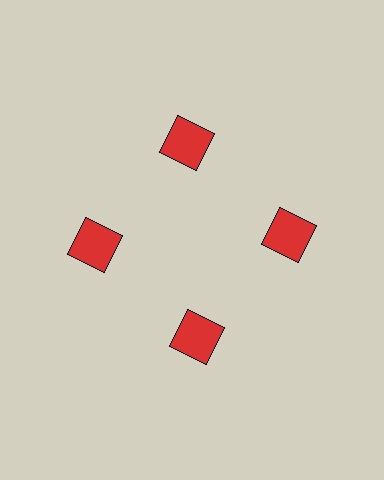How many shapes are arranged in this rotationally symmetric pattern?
There are 4 shapes, arranged in 4 groups of 1.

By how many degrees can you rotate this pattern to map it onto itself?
The pattern maps onto itself every 90 degrees of rotation.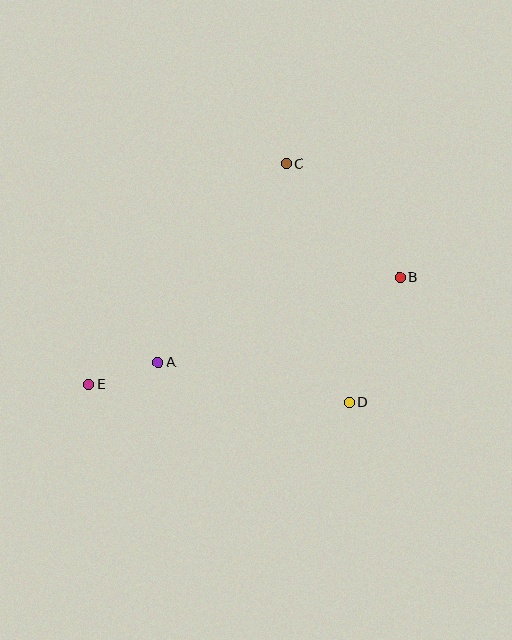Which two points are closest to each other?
Points A and E are closest to each other.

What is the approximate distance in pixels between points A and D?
The distance between A and D is approximately 195 pixels.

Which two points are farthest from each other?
Points B and E are farthest from each other.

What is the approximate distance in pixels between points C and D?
The distance between C and D is approximately 247 pixels.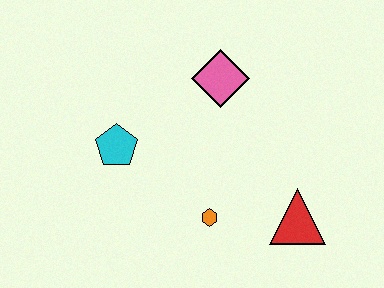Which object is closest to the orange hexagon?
The red triangle is closest to the orange hexagon.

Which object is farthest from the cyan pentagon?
The red triangle is farthest from the cyan pentagon.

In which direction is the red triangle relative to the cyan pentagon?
The red triangle is to the right of the cyan pentagon.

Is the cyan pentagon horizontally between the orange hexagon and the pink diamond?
No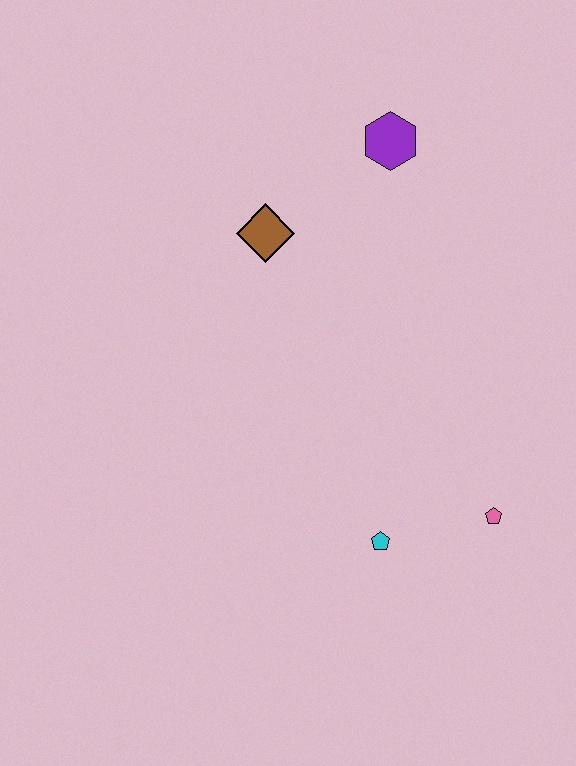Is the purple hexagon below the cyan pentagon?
No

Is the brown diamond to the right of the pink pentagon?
No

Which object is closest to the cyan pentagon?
The pink pentagon is closest to the cyan pentagon.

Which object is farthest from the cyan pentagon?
The purple hexagon is farthest from the cyan pentagon.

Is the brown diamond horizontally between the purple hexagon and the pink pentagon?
No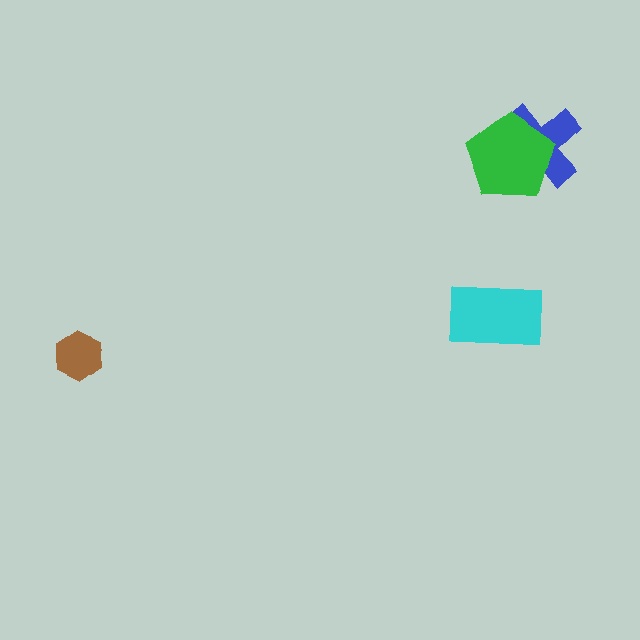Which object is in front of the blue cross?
The green pentagon is in front of the blue cross.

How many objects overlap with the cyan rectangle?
0 objects overlap with the cyan rectangle.